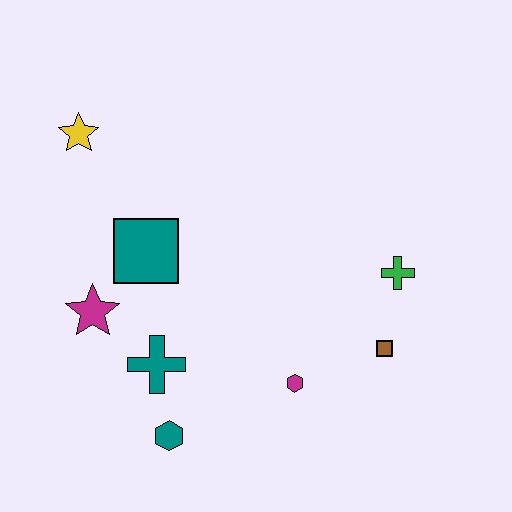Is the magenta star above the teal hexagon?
Yes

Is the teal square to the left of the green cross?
Yes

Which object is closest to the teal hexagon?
The teal cross is closest to the teal hexagon.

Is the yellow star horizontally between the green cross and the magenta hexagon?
No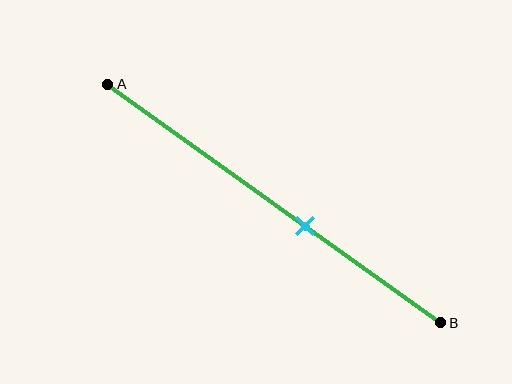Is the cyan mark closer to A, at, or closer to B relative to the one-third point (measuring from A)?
The cyan mark is closer to point B than the one-third point of segment AB.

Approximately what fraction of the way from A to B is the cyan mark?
The cyan mark is approximately 60% of the way from A to B.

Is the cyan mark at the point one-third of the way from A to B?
No, the mark is at about 60% from A, not at the 33% one-third point.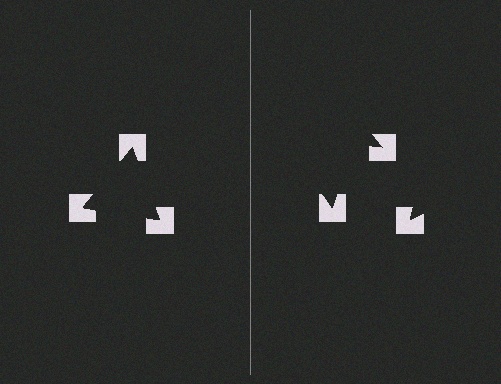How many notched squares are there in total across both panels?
6 — 3 on each side.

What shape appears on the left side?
An illusory triangle.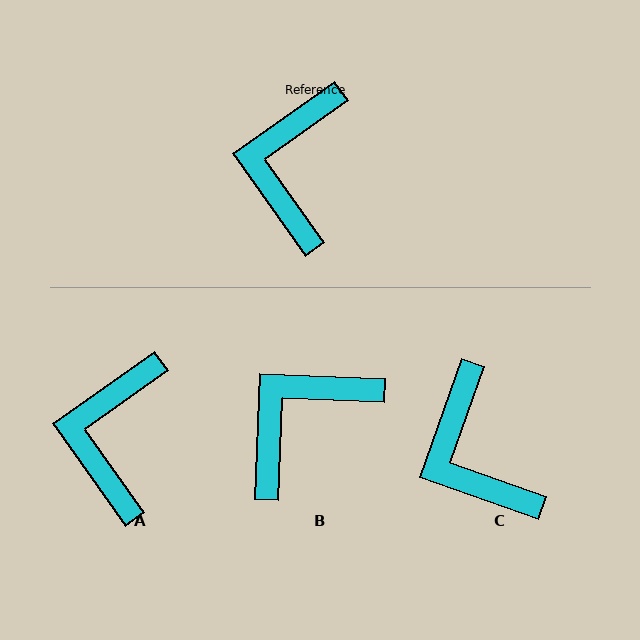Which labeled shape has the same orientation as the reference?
A.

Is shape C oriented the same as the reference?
No, it is off by about 35 degrees.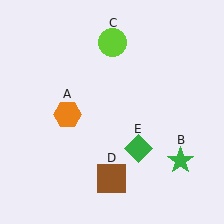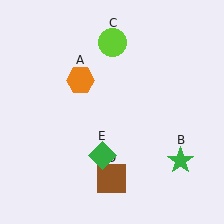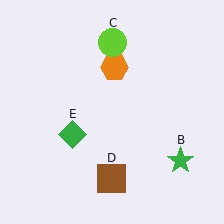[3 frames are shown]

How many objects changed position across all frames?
2 objects changed position: orange hexagon (object A), green diamond (object E).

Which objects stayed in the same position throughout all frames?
Green star (object B) and lime circle (object C) and brown square (object D) remained stationary.